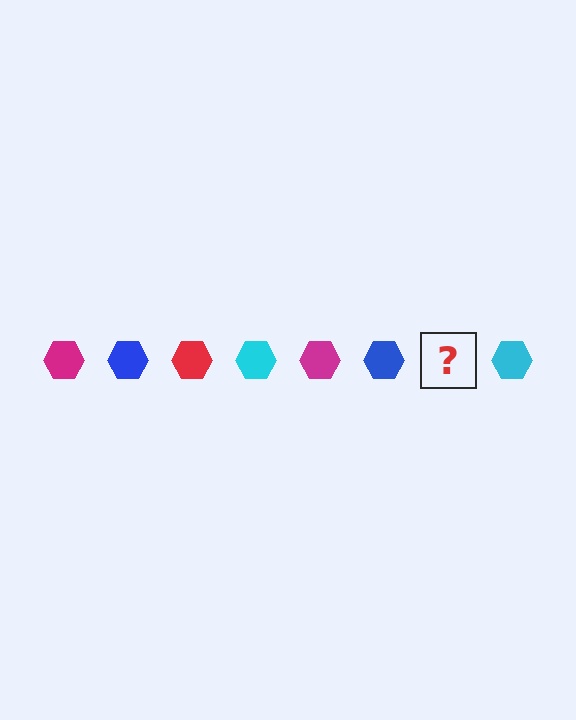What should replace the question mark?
The question mark should be replaced with a red hexagon.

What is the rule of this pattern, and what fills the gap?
The rule is that the pattern cycles through magenta, blue, red, cyan hexagons. The gap should be filled with a red hexagon.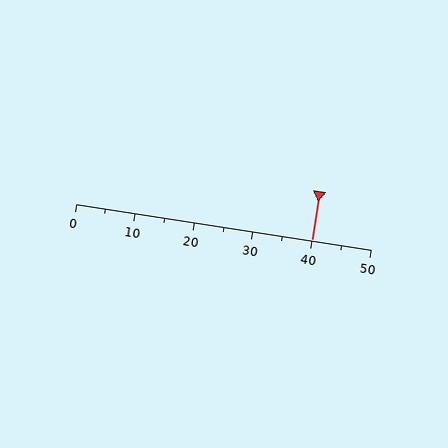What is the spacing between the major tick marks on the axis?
The major ticks are spaced 10 apart.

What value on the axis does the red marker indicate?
The marker indicates approximately 40.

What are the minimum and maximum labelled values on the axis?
The axis runs from 0 to 50.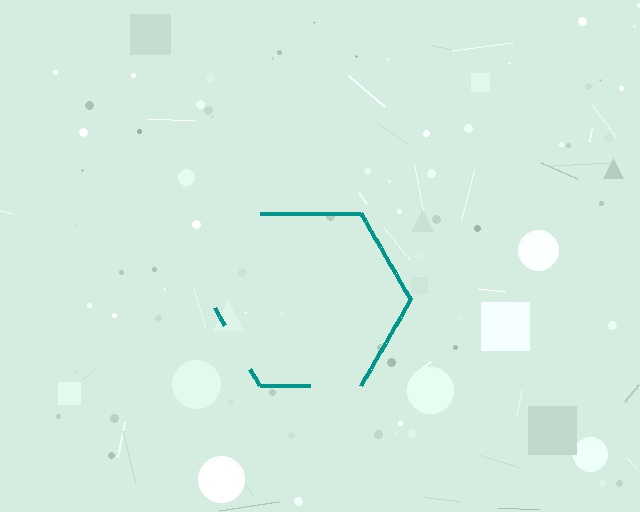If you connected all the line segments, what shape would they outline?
They would outline a hexagon.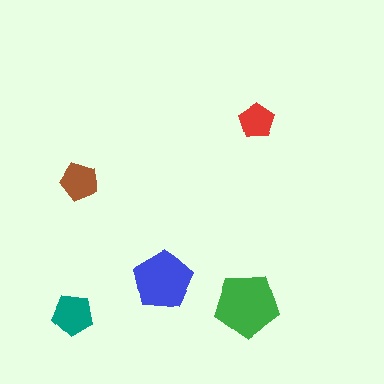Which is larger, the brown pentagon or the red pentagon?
The brown one.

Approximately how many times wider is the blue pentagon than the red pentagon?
About 1.5 times wider.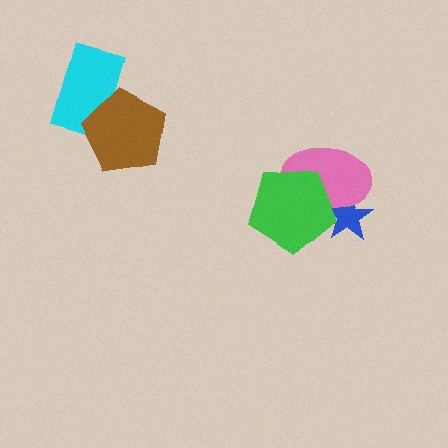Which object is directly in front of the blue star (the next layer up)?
The pink ellipse is directly in front of the blue star.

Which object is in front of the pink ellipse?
The green pentagon is in front of the pink ellipse.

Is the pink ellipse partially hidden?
Yes, it is partially covered by another shape.